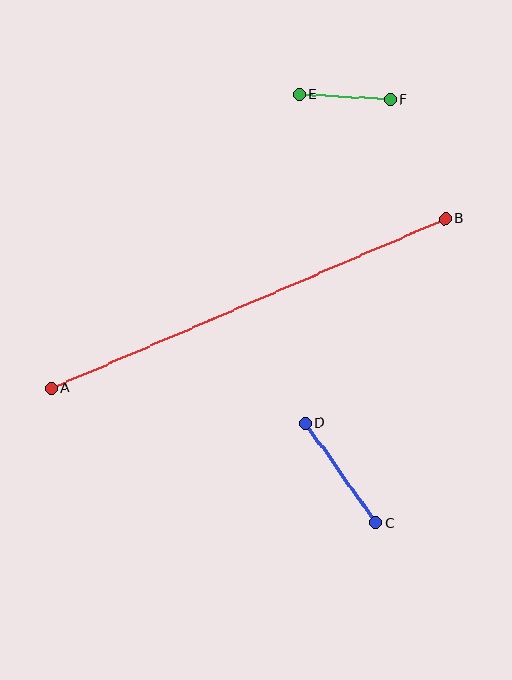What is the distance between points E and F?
The distance is approximately 92 pixels.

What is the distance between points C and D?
The distance is approximately 122 pixels.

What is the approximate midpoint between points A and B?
The midpoint is at approximately (248, 303) pixels.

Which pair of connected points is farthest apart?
Points A and B are farthest apart.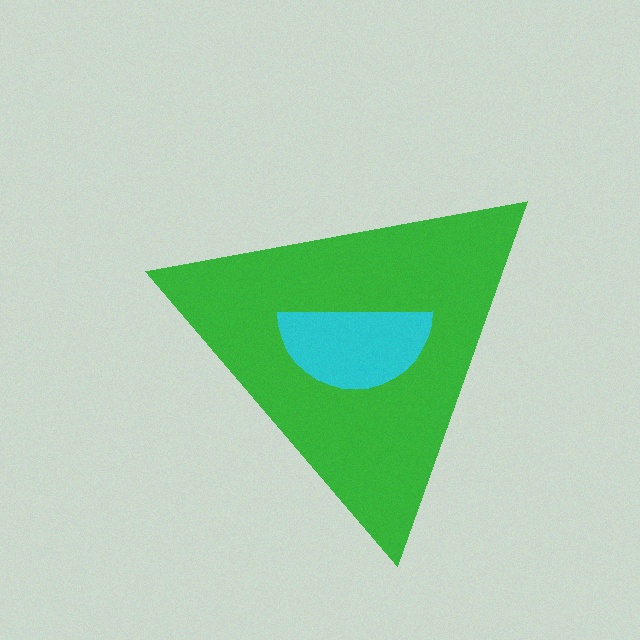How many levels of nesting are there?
2.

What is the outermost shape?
The green triangle.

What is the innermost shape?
The cyan semicircle.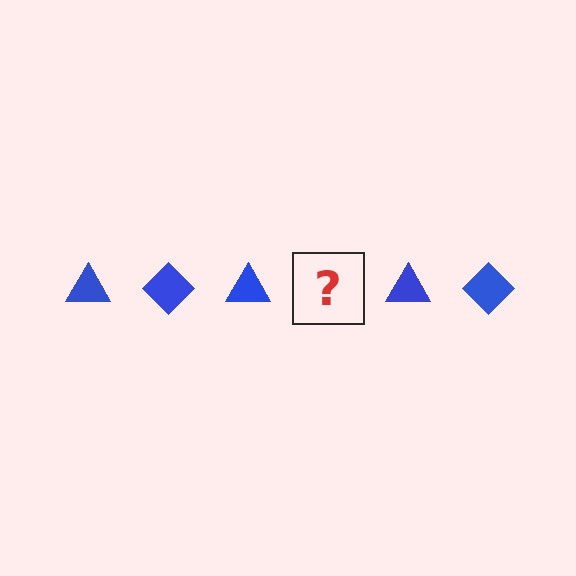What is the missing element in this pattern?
The missing element is a blue diamond.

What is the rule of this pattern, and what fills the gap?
The rule is that the pattern cycles through triangle, diamond shapes in blue. The gap should be filled with a blue diamond.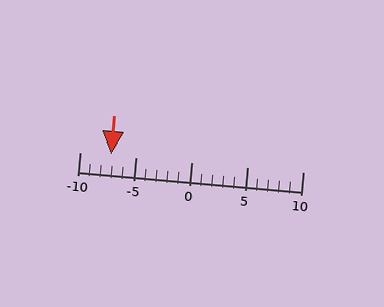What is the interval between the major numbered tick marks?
The major tick marks are spaced 5 units apart.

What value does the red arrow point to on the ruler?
The red arrow points to approximately -7.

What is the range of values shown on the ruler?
The ruler shows values from -10 to 10.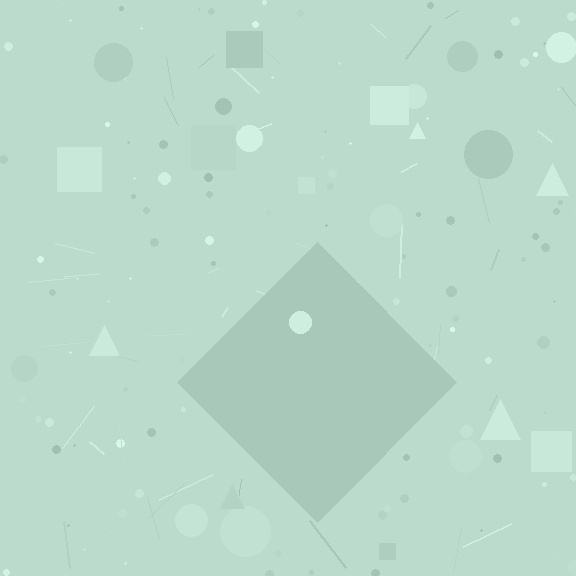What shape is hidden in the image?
A diamond is hidden in the image.